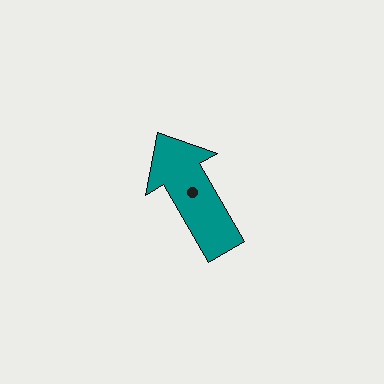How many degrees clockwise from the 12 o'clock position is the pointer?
Approximately 330 degrees.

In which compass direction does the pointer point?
Northwest.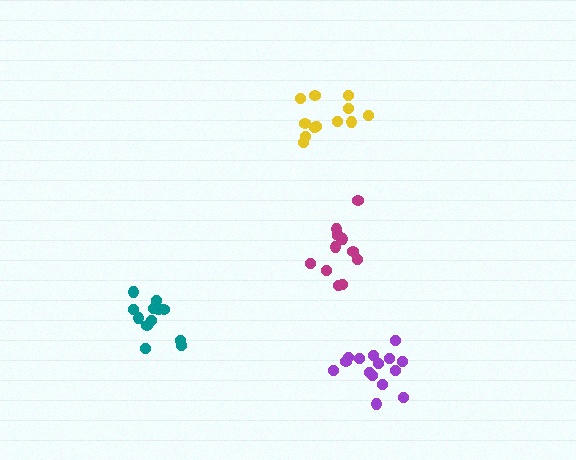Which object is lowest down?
The purple cluster is bottommost.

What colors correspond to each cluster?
The clusters are colored: purple, yellow, teal, magenta.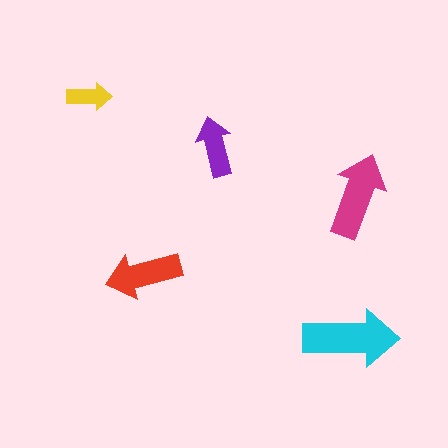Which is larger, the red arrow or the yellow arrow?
The red one.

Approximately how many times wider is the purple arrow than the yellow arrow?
About 1.5 times wider.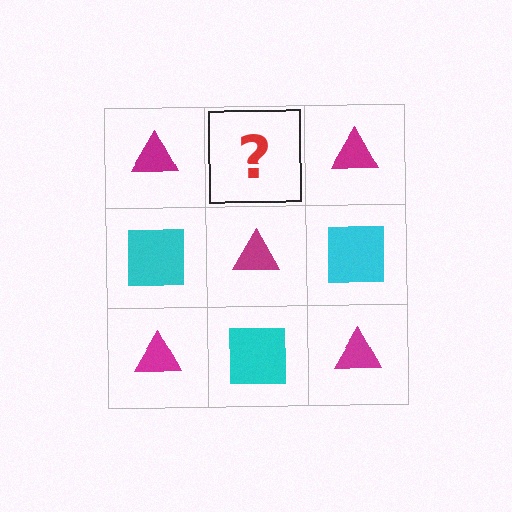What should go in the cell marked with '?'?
The missing cell should contain a cyan square.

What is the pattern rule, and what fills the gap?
The rule is that it alternates magenta triangle and cyan square in a checkerboard pattern. The gap should be filled with a cyan square.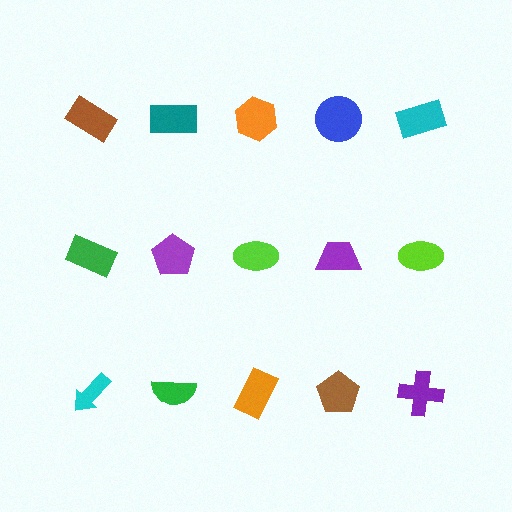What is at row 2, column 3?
A lime ellipse.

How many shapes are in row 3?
5 shapes.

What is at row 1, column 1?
A brown rectangle.